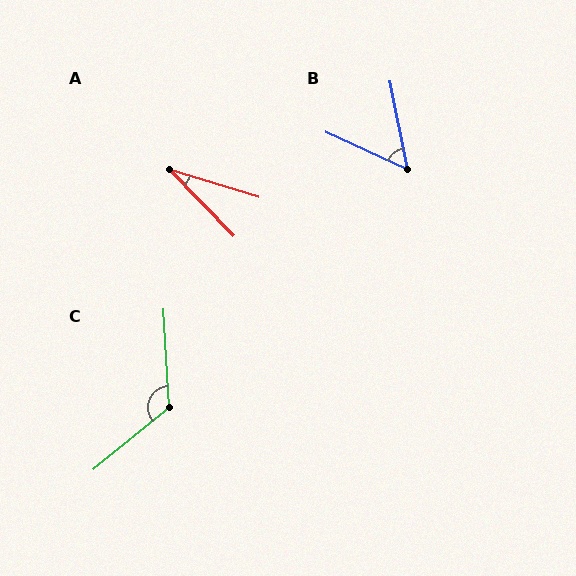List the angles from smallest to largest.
A (29°), B (54°), C (126°).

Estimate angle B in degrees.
Approximately 54 degrees.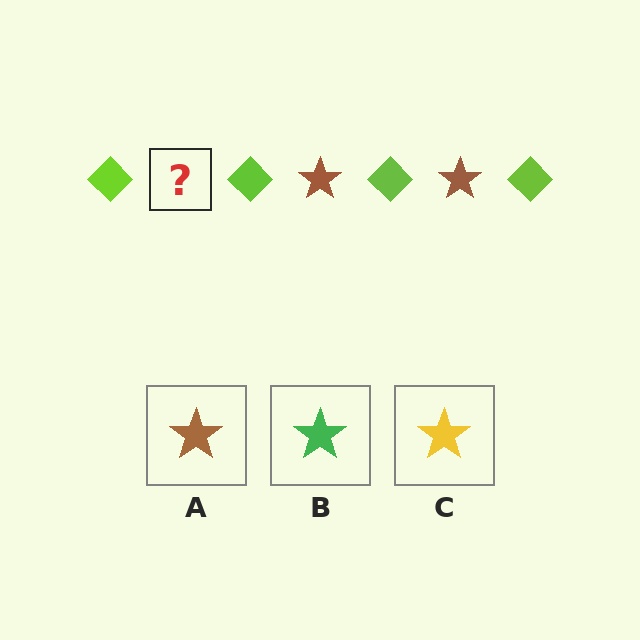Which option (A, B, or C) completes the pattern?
A.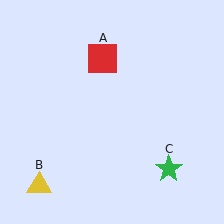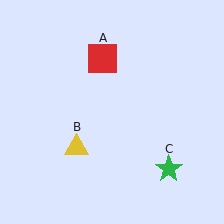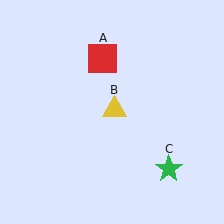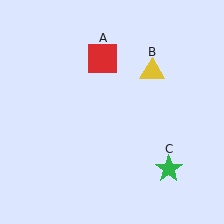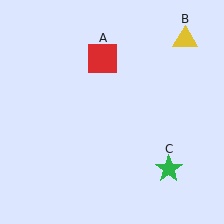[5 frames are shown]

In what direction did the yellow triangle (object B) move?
The yellow triangle (object B) moved up and to the right.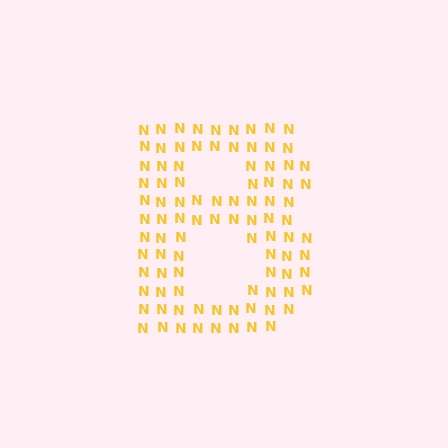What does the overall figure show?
The overall figure shows the letter B.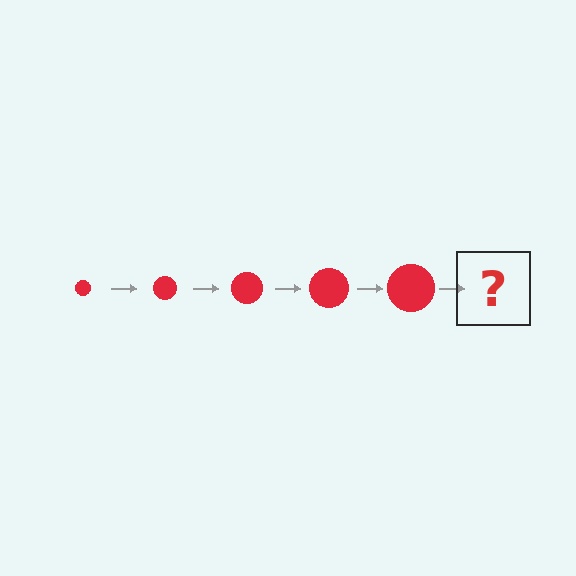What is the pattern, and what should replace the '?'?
The pattern is that the circle gets progressively larger each step. The '?' should be a red circle, larger than the previous one.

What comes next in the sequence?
The next element should be a red circle, larger than the previous one.